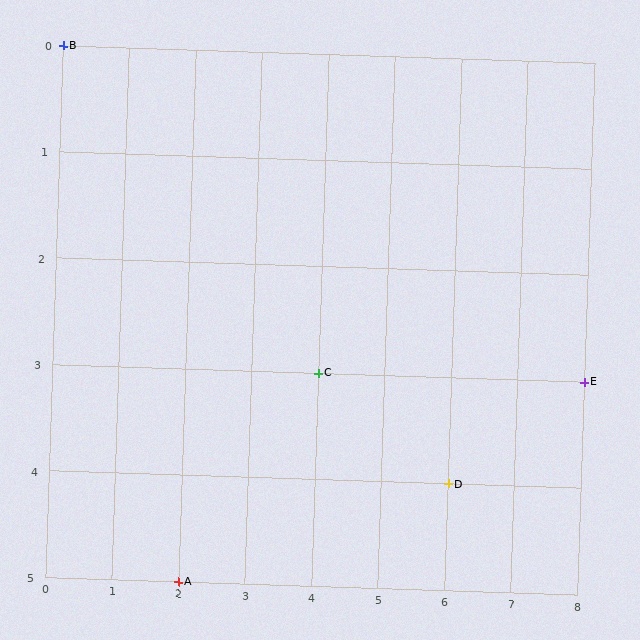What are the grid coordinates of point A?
Point A is at grid coordinates (2, 5).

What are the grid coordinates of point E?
Point E is at grid coordinates (8, 3).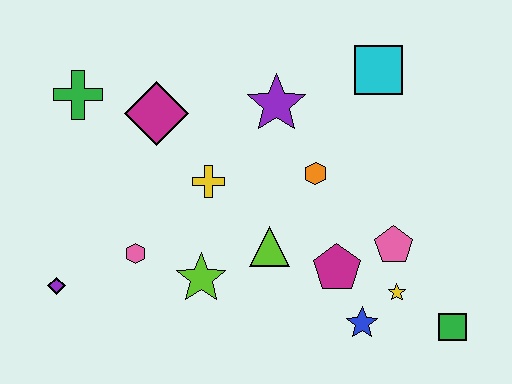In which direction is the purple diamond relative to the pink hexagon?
The purple diamond is to the left of the pink hexagon.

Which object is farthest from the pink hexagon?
The green square is farthest from the pink hexagon.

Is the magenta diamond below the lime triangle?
No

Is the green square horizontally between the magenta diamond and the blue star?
No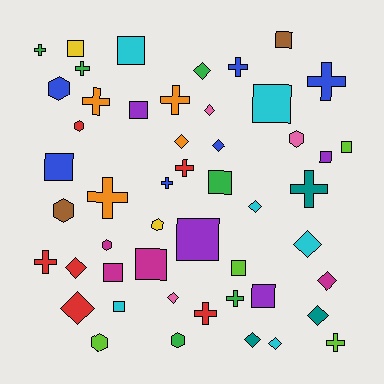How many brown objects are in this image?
There are 2 brown objects.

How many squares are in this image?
There are 15 squares.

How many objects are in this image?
There are 50 objects.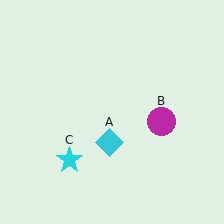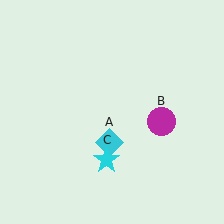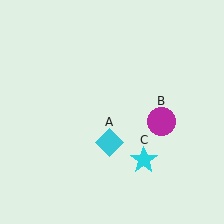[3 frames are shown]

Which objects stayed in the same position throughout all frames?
Cyan diamond (object A) and magenta circle (object B) remained stationary.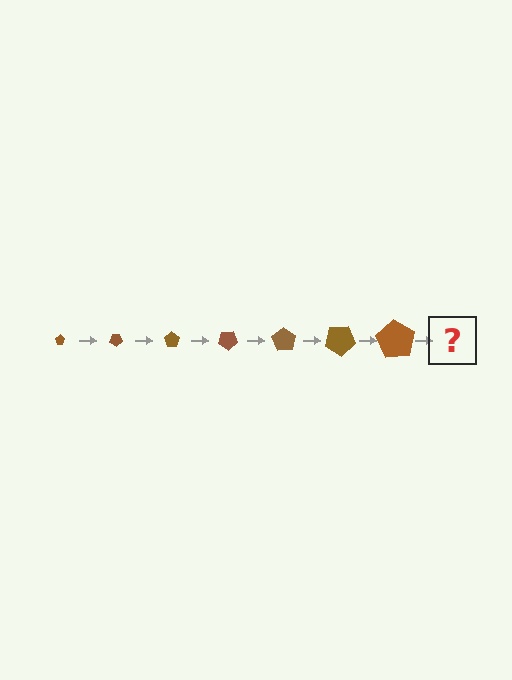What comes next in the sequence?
The next element should be a pentagon, larger than the previous one and rotated 245 degrees from the start.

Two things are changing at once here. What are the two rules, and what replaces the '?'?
The two rules are that the pentagon grows larger each step and it rotates 35 degrees each step. The '?' should be a pentagon, larger than the previous one and rotated 245 degrees from the start.